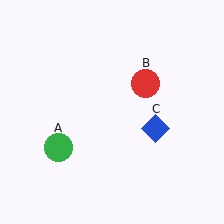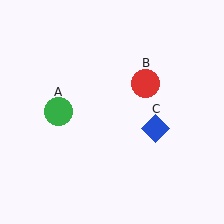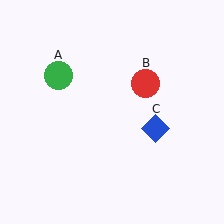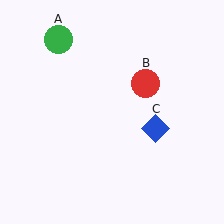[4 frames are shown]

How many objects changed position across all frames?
1 object changed position: green circle (object A).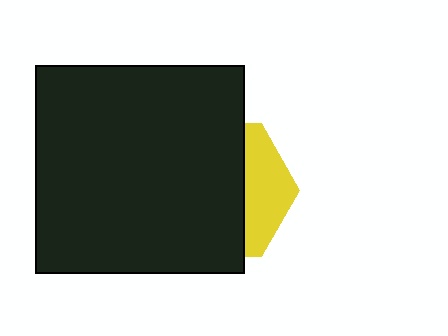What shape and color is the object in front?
The object in front is a black square.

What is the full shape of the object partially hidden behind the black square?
The partially hidden object is a yellow hexagon.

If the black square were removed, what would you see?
You would see the complete yellow hexagon.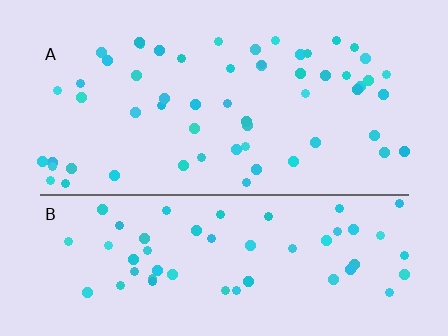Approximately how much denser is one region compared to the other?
Approximately 1.0× — region A over region B.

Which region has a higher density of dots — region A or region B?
A (the top).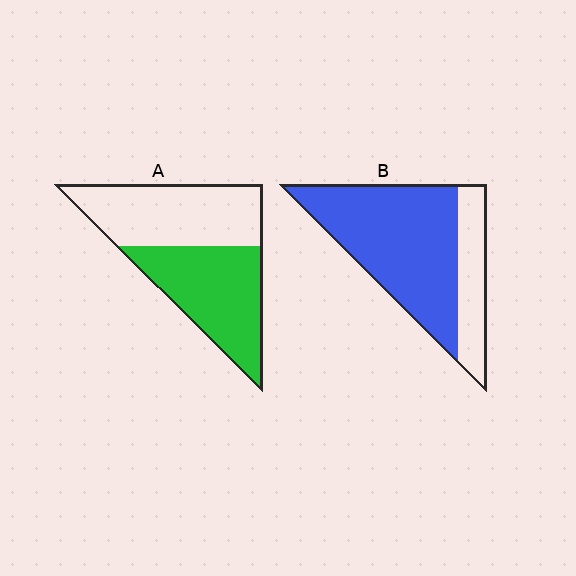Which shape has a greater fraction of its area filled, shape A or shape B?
Shape B.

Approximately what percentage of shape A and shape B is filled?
A is approximately 50% and B is approximately 75%.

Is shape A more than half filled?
Roughly half.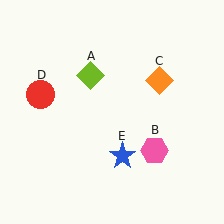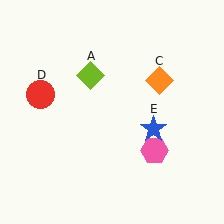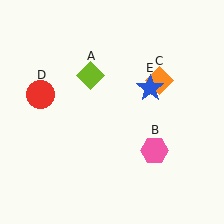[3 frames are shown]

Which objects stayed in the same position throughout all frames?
Lime diamond (object A) and pink hexagon (object B) and orange diamond (object C) and red circle (object D) remained stationary.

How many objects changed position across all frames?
1 object changed position: blue star (object E).